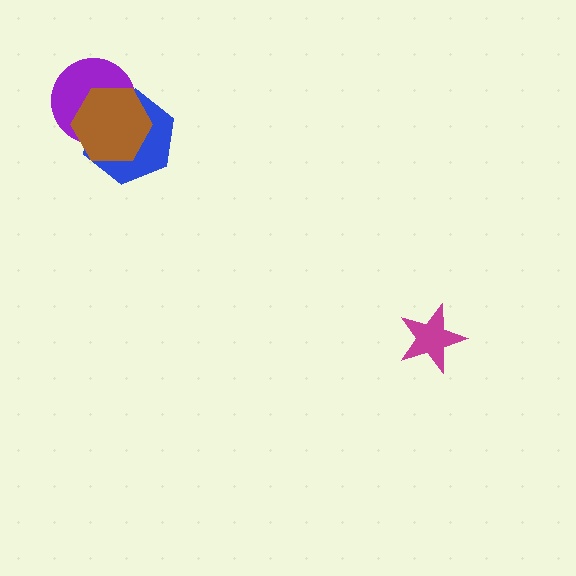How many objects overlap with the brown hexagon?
2 objects overlap with the brown hexagon.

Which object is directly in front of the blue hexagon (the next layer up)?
The purple circle is directly in front of the blue hexagon.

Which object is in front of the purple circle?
The brown hexagon is in front of the purple circle.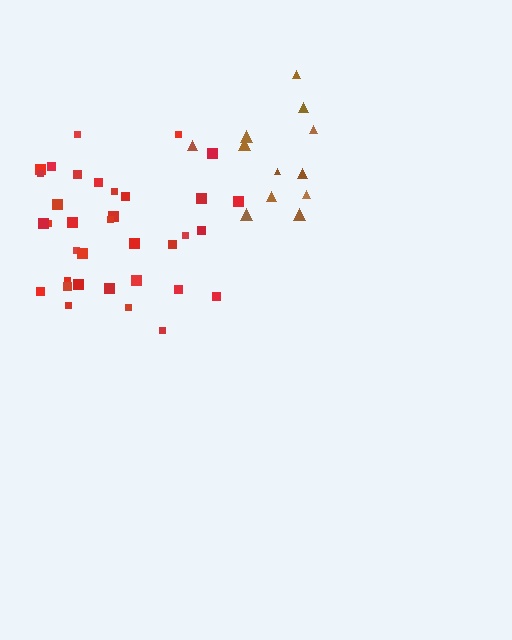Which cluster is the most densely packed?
Red.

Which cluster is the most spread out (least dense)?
Brown.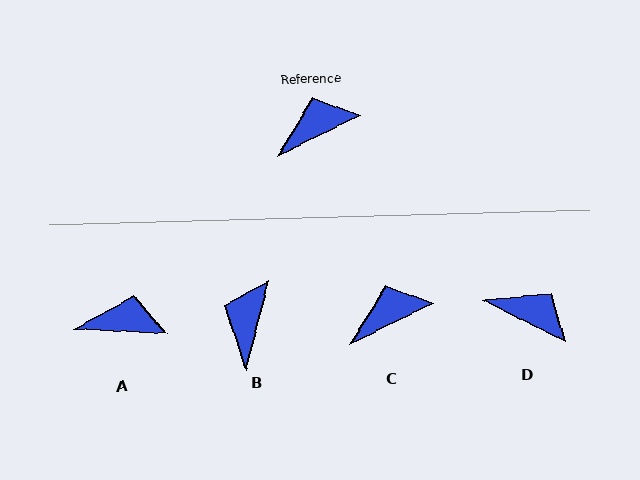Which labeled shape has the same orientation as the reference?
C.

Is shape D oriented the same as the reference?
No, it is off by about 53 degrees.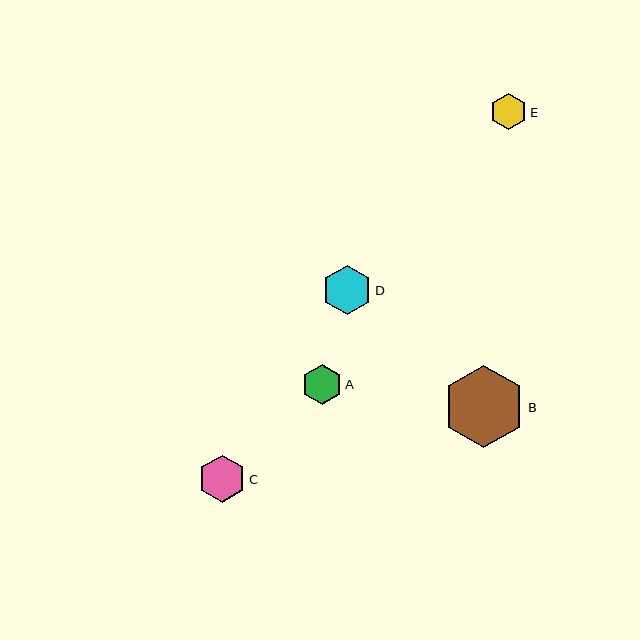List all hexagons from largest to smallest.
From largest to smallest: B, D, C, A, E.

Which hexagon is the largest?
Hexagon B is the largest with a size of approximately 83 pixels.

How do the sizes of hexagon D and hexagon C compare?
Hexagon D and hexagon C are approximately the same size.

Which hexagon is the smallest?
Hexagon E is the smallest with a size of approximately 36 pixels.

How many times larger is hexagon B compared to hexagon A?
Hexagon B is approximately 2.1 times the size of hexagon A.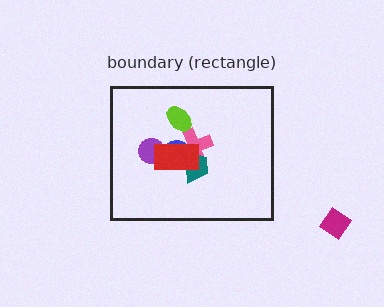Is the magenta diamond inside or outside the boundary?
Outside.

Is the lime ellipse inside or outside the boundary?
Inside.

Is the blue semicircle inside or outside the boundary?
Inside.